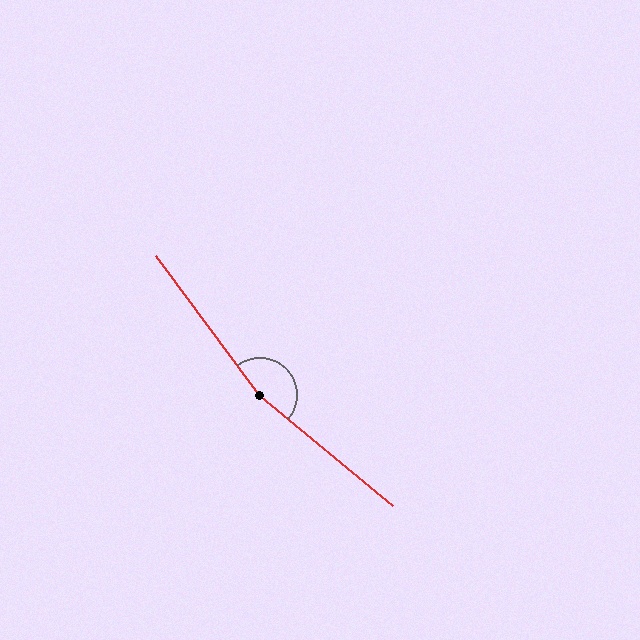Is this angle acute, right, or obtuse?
It is obtuse.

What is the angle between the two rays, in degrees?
Approximately 166 degrees.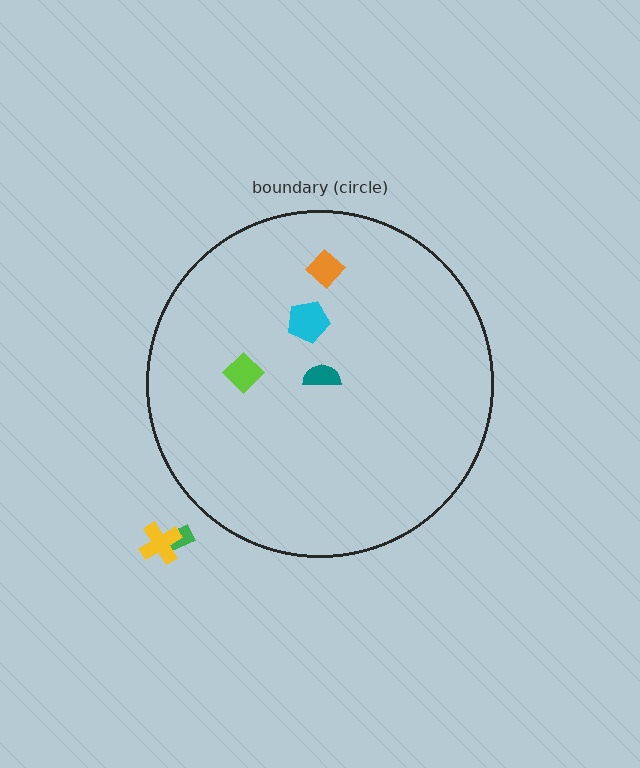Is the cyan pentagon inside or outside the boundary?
Inside.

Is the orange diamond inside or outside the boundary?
Inside.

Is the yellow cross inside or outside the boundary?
Outside.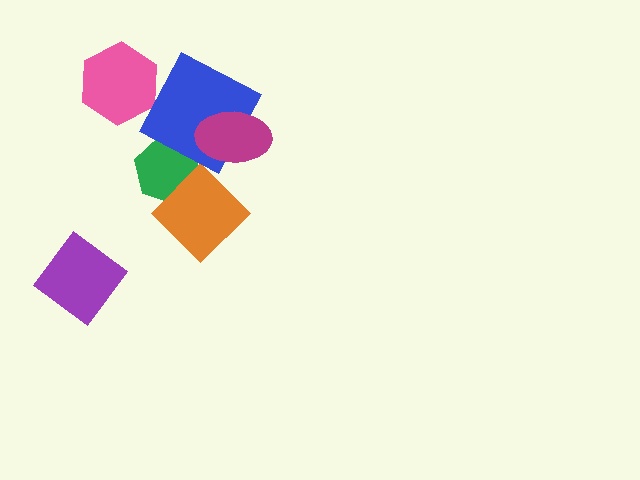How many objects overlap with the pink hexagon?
0 objects overlap with the pink hexagon.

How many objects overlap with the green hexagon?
2 objects overlap with the green hexagon.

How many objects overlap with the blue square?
2 objects overlap with the blue square.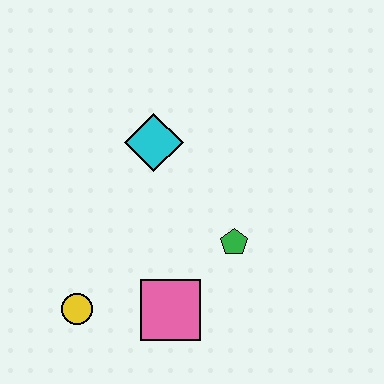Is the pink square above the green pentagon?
No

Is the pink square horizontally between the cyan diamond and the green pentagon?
Yes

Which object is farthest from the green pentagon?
The yellow circle is farthest from the green pentagon.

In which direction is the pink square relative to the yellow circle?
The pink square is to the right of the yellow circle.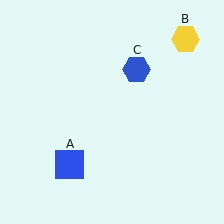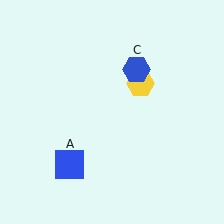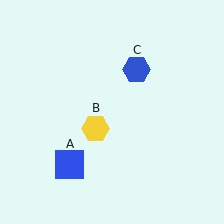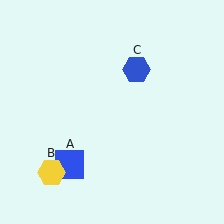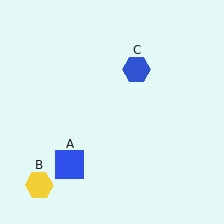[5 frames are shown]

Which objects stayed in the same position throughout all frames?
Blue square (object A) and blue hexagon (object C) remained stationary.